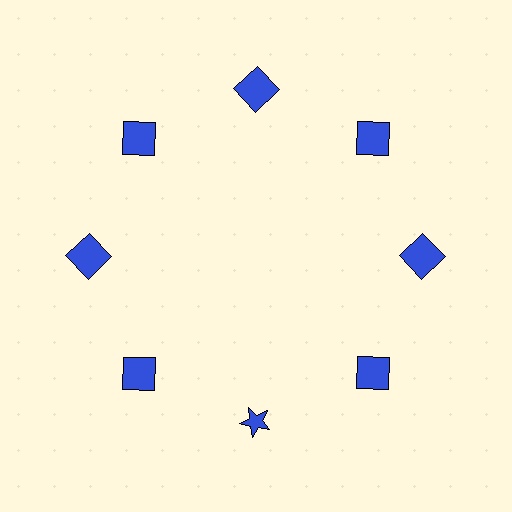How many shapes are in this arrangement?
There are 8 shapes arranged in a ring pattern.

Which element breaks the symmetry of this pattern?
The blue star at roughly the 6 o'clock position breaks the symmetry. All other shapes are blue squares.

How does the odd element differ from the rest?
It has a different shape: star instead of square.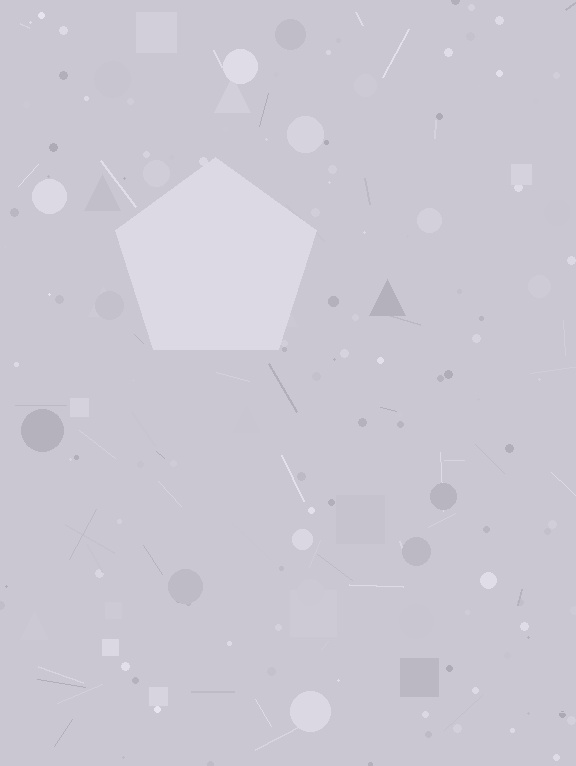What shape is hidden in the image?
A pentagon is hidden in the image.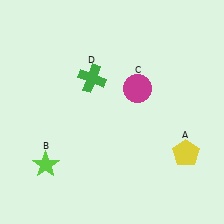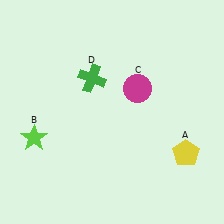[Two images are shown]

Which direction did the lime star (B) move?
The lime star (B) moved up.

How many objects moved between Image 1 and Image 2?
1 object moved between the two images.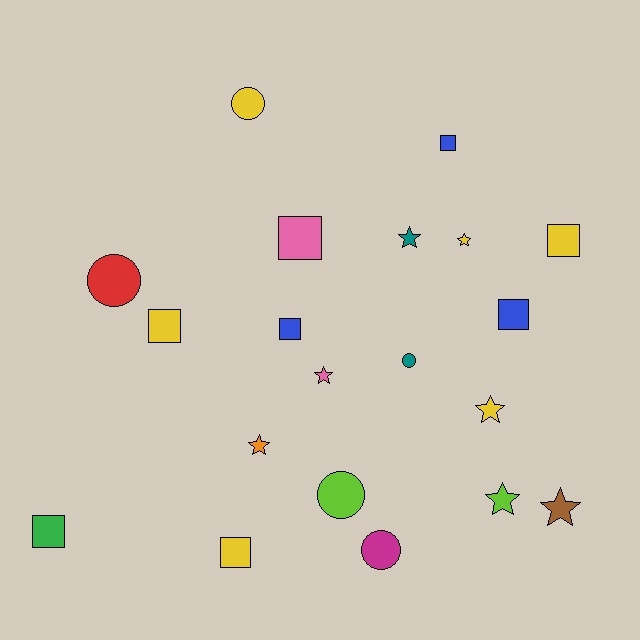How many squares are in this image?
There are 8 squares.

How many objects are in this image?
There are 20 objects.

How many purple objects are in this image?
There are no purple objects.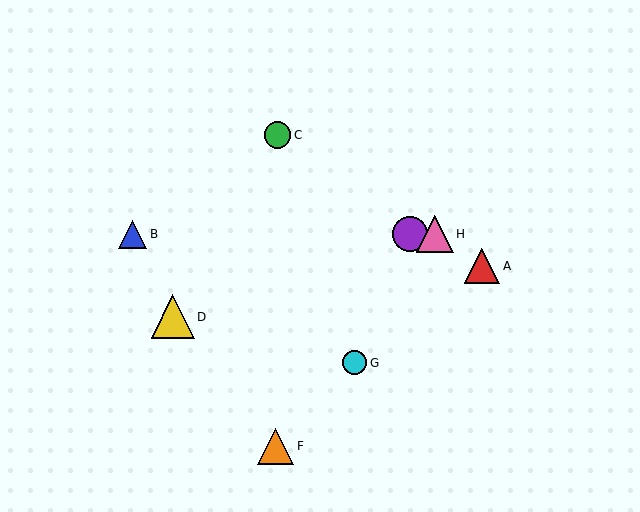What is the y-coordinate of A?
Object A is at y≈266.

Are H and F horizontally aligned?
No, H is at y≈234 and F is at y≈446.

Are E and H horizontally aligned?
Yes, both are at y≈234.